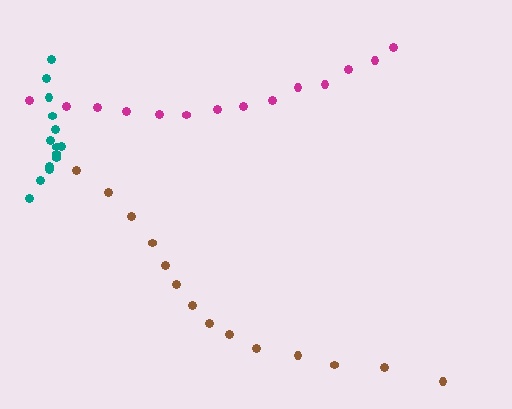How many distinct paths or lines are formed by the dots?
There are 3 distinct paths.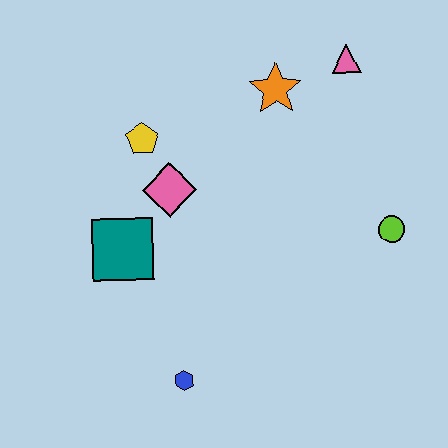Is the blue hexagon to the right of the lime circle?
No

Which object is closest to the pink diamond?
The yellow pentagon is closest to the pink diamond.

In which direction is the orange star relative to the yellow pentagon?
The orange star is to the right of the yellow pentagon.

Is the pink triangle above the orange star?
Yes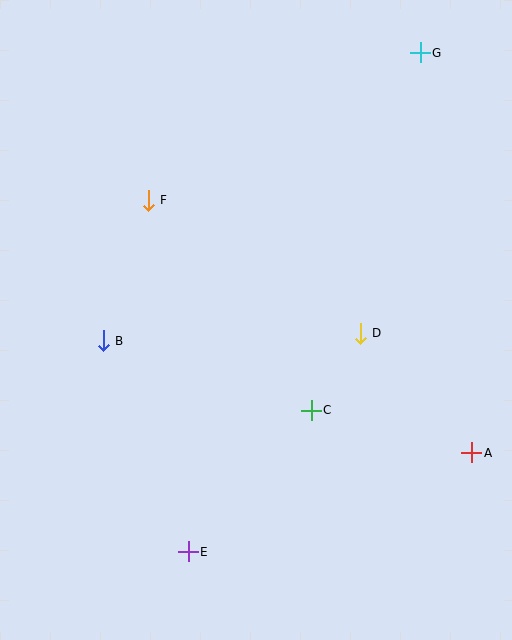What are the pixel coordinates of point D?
Point D is at (360, 333).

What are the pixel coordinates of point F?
Point F is at (148, 200).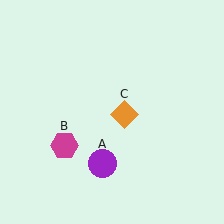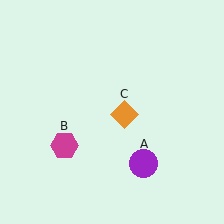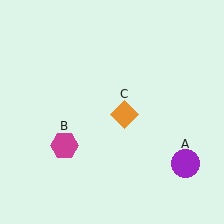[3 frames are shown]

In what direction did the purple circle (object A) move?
The purple circle (object A) moved right.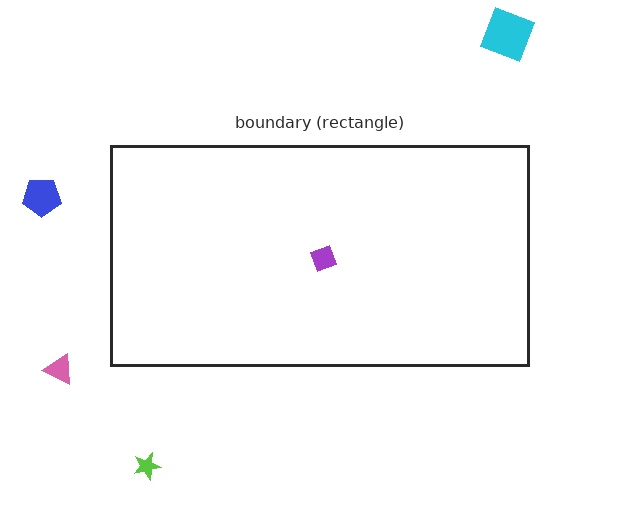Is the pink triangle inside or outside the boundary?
Outside.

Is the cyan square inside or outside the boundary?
Outside.